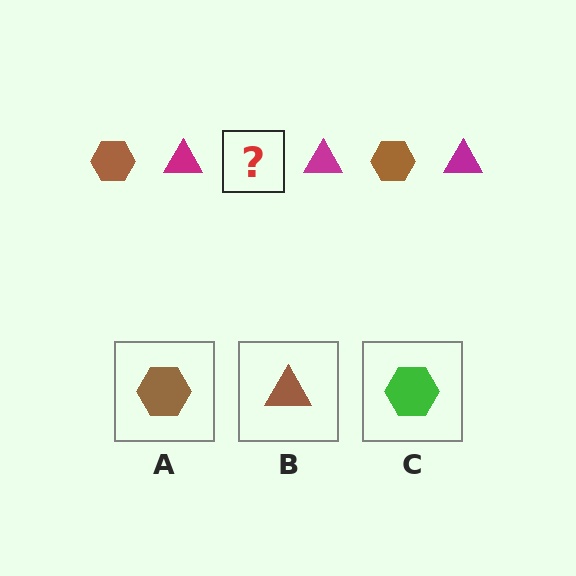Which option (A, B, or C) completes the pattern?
A.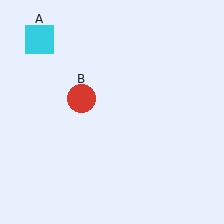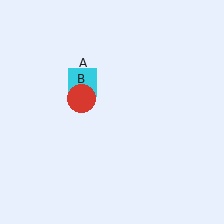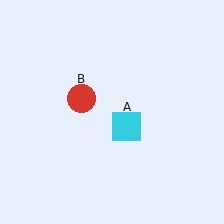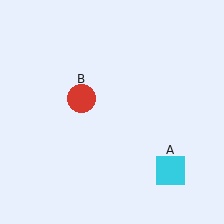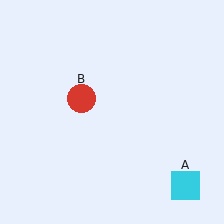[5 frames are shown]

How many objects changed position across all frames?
1 object changed position: cyan square (object A).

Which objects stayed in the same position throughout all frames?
Red circle (object B) remained stationary.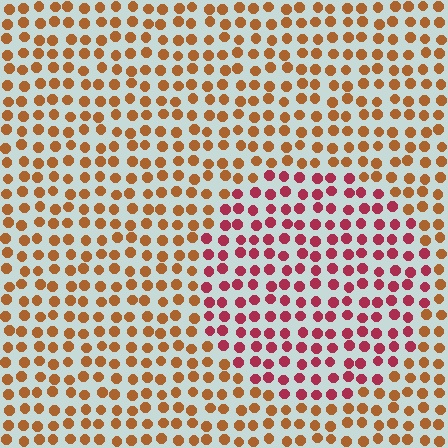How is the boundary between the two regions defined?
The boundary is defined purely by a slight shift in hue (about 43 degrees). Spacing, size, and orientation are identical on both sides.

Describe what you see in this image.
The image is filled with small brown elements in a uniform arrangement. A circle-shaped region is visible where the elements are tinted to a slightly different hue, forming a subtle color boundary.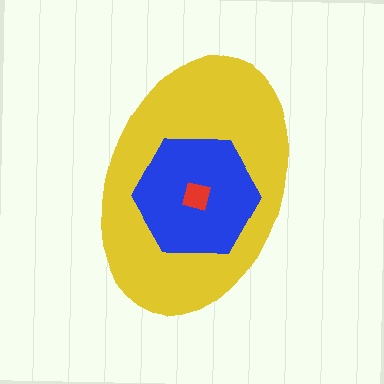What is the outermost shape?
The yellow ellipse.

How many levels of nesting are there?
3.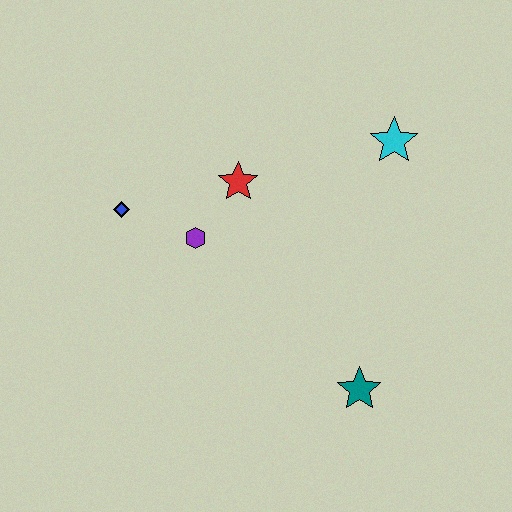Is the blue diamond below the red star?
Yes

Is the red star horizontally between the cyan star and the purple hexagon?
Yes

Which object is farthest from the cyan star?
The blue diamond is farthest from the cyan star.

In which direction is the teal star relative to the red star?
The teal star is below the red star.